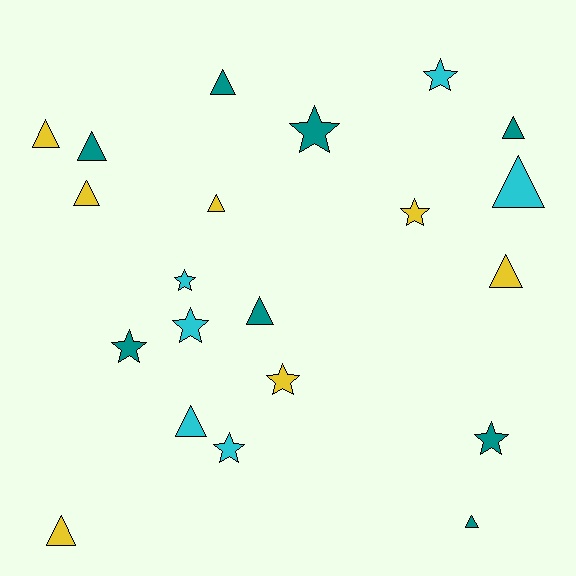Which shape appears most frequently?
Triangle, with 12 objects.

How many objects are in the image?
There are 21 objects.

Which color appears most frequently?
Teal, with 8 objects.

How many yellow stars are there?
There are 2 yellow stars.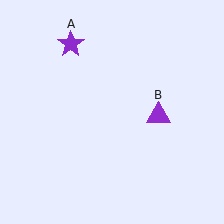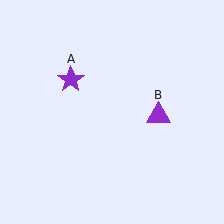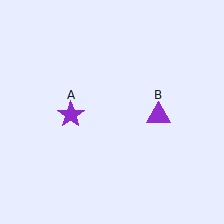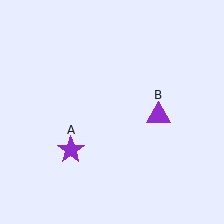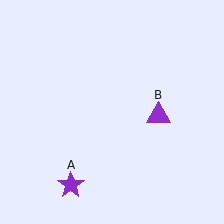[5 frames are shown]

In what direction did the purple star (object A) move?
The purple star (object A) moved down.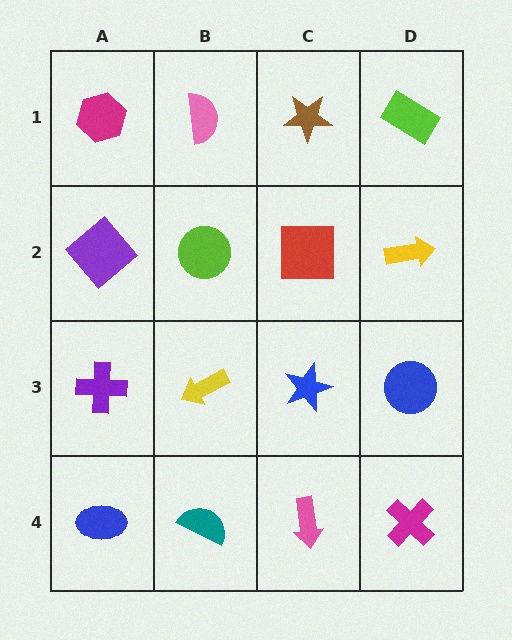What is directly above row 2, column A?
A magenta hexagon.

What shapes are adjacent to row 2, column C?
A brown star (row 1, column C), a blue star (row 3, column C), a lime circle (row 2, column B), a yellow arrow (row 2, column D).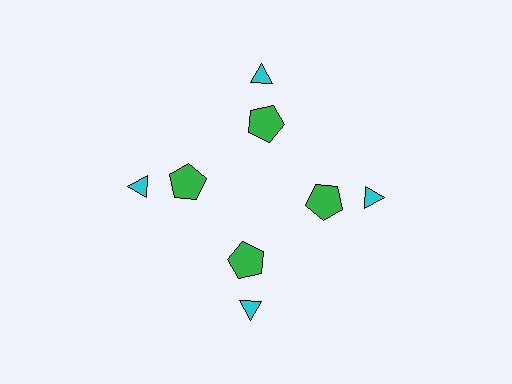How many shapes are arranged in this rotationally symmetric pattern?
There are 8 shapes, arranged in 4 groups of 2.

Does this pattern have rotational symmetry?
Yes, this pattern has 4-fold rotational symmetry. It looks the same after rotating 90 degrees around the center.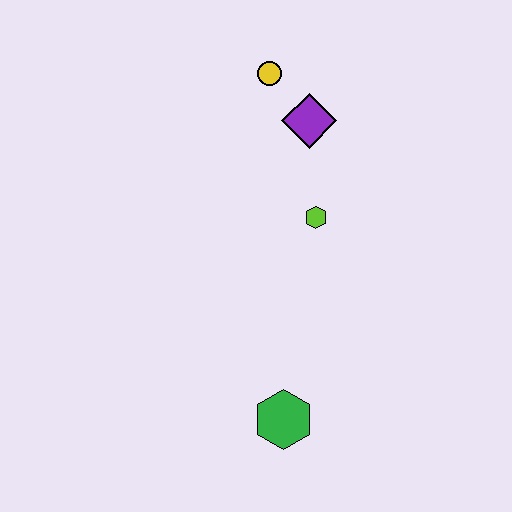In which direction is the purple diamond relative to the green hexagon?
The purple diamond is above the green hexagon.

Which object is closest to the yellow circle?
The purple diamond is closest to the yellow circle.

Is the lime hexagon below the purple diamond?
Yes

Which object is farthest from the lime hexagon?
The green hexagon is farthest from the lime hexagon.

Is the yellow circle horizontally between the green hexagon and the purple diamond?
No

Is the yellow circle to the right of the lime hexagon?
No